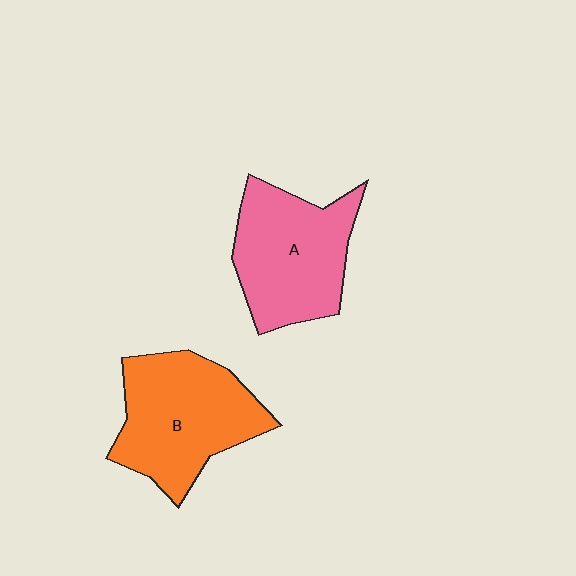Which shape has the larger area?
Shape B (orange).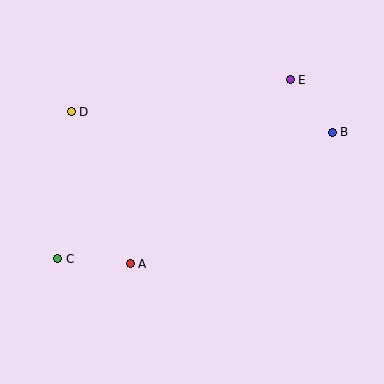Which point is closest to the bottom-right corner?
Point B is closest to the bottom-right corner.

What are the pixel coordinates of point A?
Point A is at (130, 264).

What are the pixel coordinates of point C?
Point C is at (58, 259).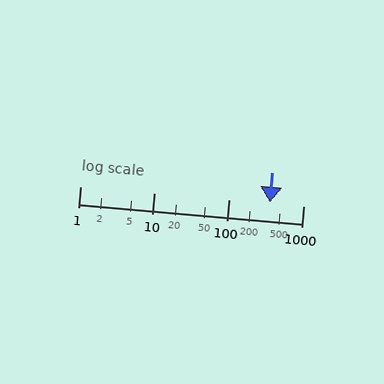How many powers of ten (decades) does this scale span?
The scale spans 3 decades, from 1 to 1000.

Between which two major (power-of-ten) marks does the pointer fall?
The pointer is between 100 and 1000.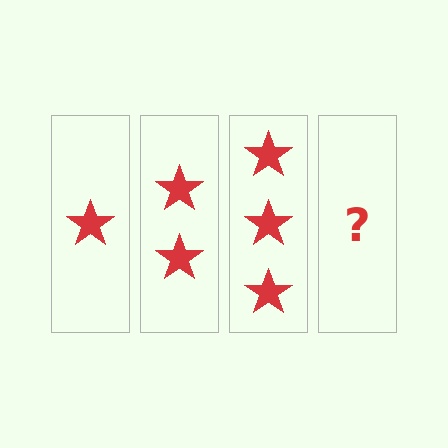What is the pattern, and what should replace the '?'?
The pattern is that each step adds one more star. The '?' should be 4 stars.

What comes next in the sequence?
The next element should be 4 stars.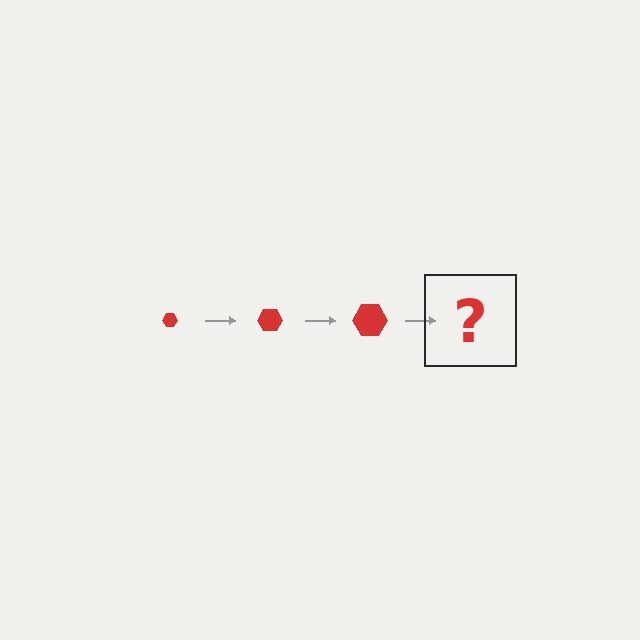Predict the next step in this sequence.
The next step is a red hexagon, larger than the previous one.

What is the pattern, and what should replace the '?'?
The pattern is that the hexagon gets progressively larger each step. The '?' should be a red hexagon, larger than the previous one.